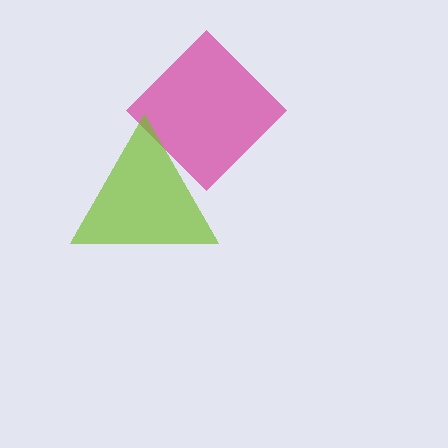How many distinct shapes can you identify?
There are 2 distinct shapes: a magenta diamond, a lime triangle.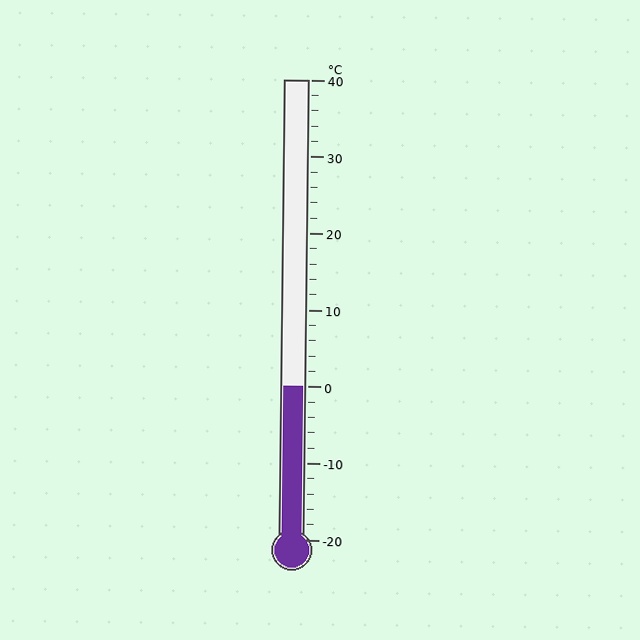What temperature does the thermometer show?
The thermometer shows approximately 0°C.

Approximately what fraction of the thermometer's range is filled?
The thermometer is filled to approximately 35% of its range.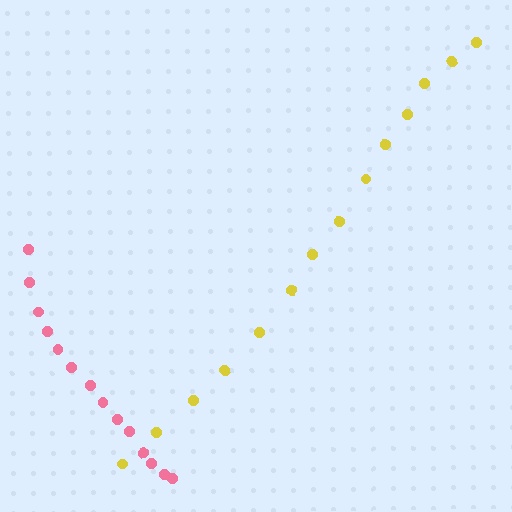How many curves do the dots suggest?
There are 2 distinct paths.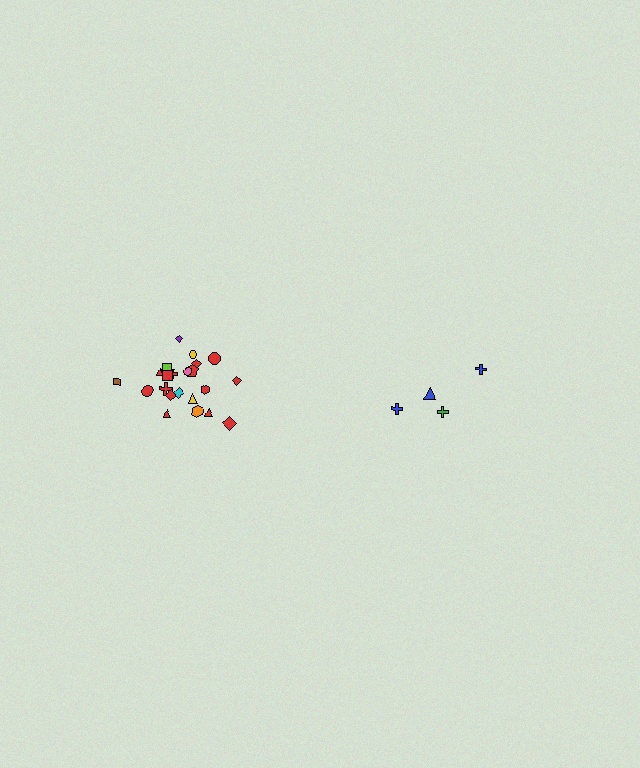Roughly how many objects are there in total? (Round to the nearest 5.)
Roughly 25 objects in total.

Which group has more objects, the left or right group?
The left group.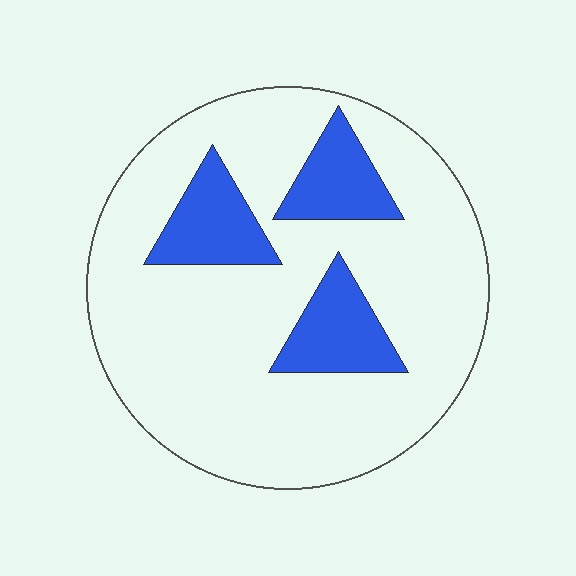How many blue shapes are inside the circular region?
3.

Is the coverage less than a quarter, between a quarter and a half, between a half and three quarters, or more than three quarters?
Less than a quarter.